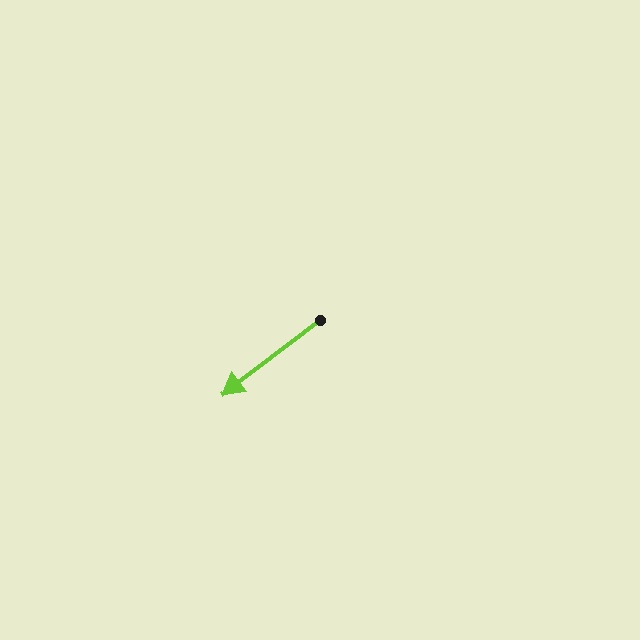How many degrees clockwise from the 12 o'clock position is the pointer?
Approximately 233 degrees.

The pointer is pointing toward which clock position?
Roughly 8 o'clock.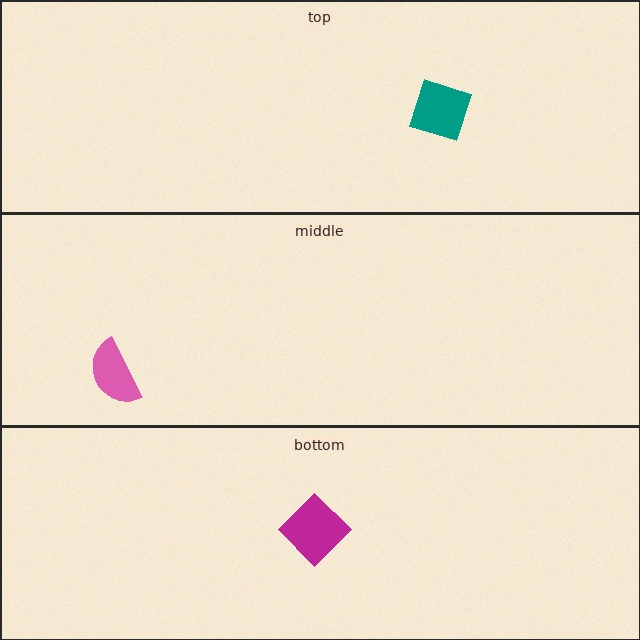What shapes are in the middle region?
The pink semicircle.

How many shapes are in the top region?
1.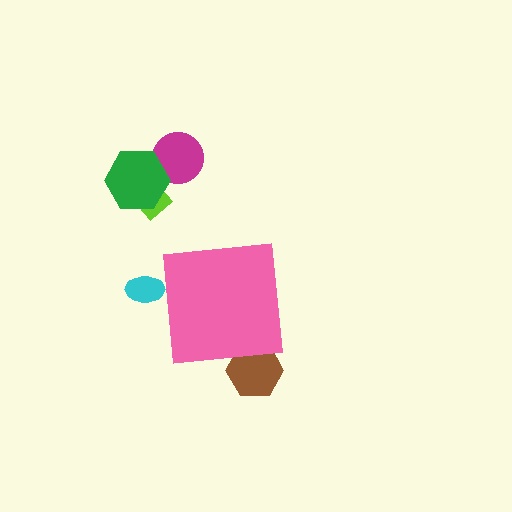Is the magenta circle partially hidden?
No, the magenta circle is fully visible.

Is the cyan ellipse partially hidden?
Yes, the cyan ellipse is partially hidden behind the pink square.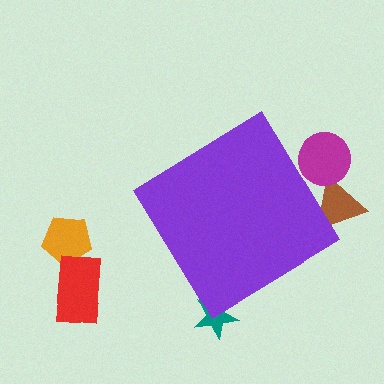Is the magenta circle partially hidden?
Yes, the magenta circle is partially hidden behind the purple diamond.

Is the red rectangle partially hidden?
No, the red rectangle is fully visible.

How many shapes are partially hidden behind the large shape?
3 shapes are partially hidden.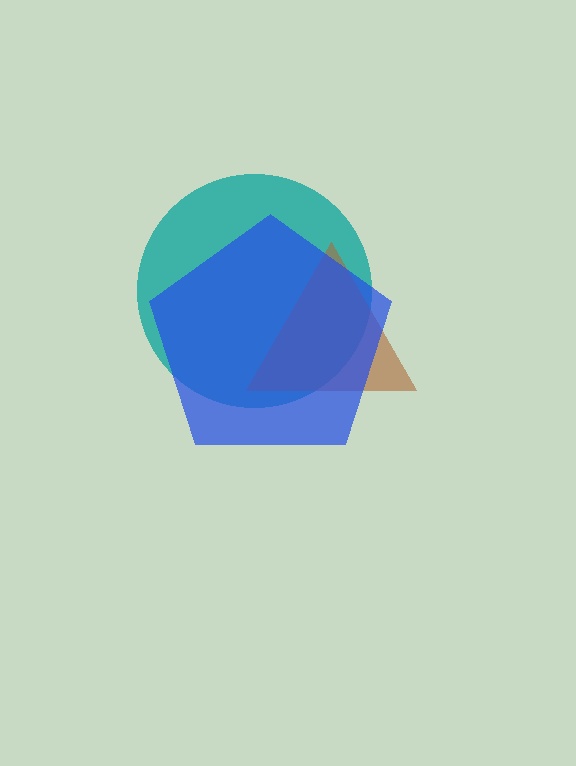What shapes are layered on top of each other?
The layered shapes are: a teal circle, a brown triangle, a blue pentagon.